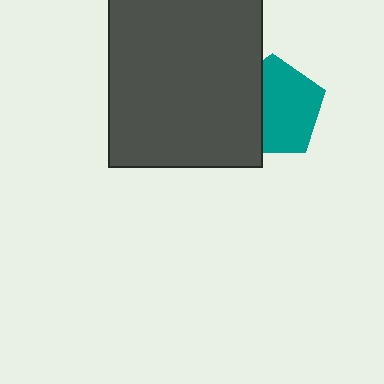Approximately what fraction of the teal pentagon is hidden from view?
Roughly 38% of the teal pentagon is hidden behind the dark gray rectangle.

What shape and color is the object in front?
The object in front is a dark gray rectangle.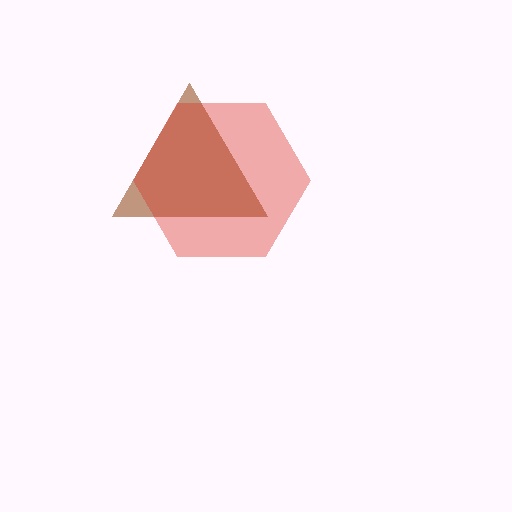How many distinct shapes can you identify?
There are 2 distinct shapes: a brown triangle, a red hexagon.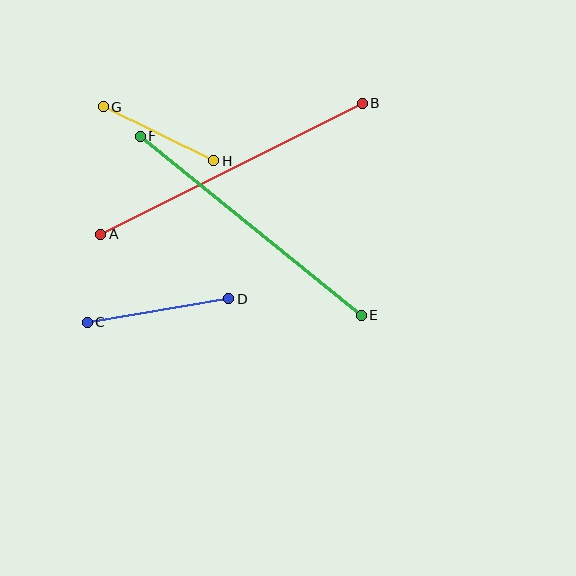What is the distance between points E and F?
The distance is approximately 284 pixels.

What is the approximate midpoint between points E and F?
The midpoint is at approximately (251, 226) pixels.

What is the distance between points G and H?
The distance is approximately 123 pixels.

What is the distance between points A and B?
The distance is approximately 292 pixels.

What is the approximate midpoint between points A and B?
The midpoint is at approximately (232, 169) pixels.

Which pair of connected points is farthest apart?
Points A and B are farthest apart.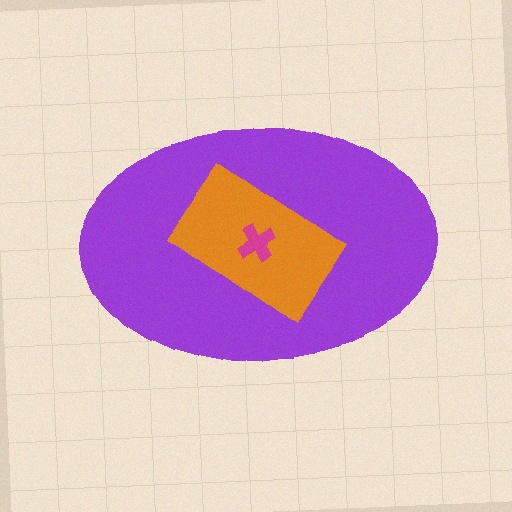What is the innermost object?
The magenta cross.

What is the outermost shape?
The purple ellipse.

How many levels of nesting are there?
3.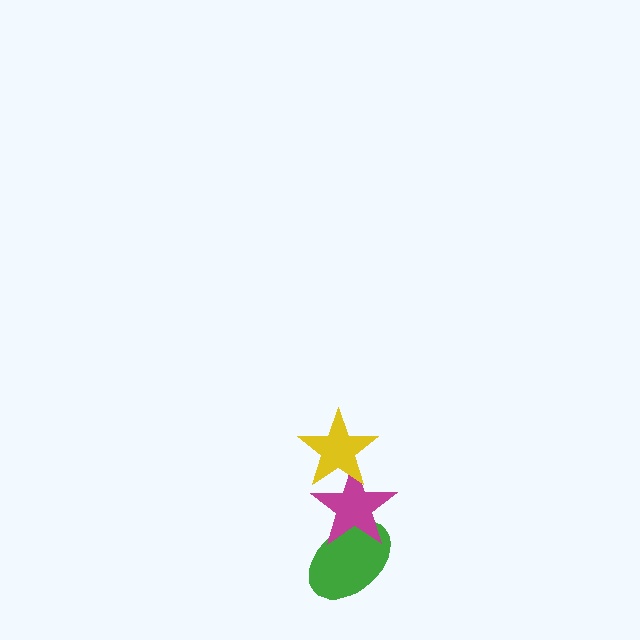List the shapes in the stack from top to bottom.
From top to bottom: the yellow star, the magenta star, the green ellipse.